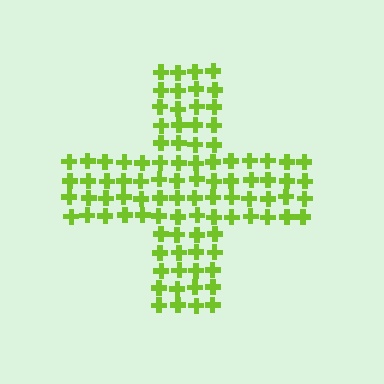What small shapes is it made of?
It is made of small crosses.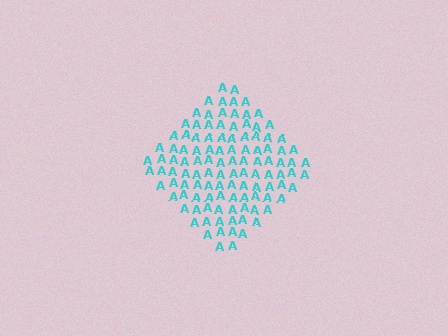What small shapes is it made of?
It is made of small letter A's.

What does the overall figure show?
The overall figure shows a diamond.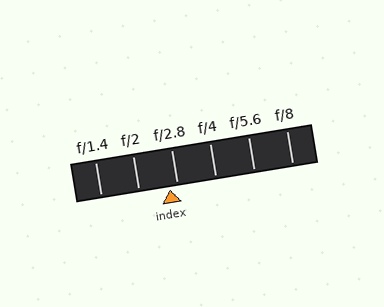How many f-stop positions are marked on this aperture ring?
There are 6 f-stop positions marked.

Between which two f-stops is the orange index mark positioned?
The index mark is between f/2 and f/2.8.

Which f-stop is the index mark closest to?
The index mark is closest to f/2.8.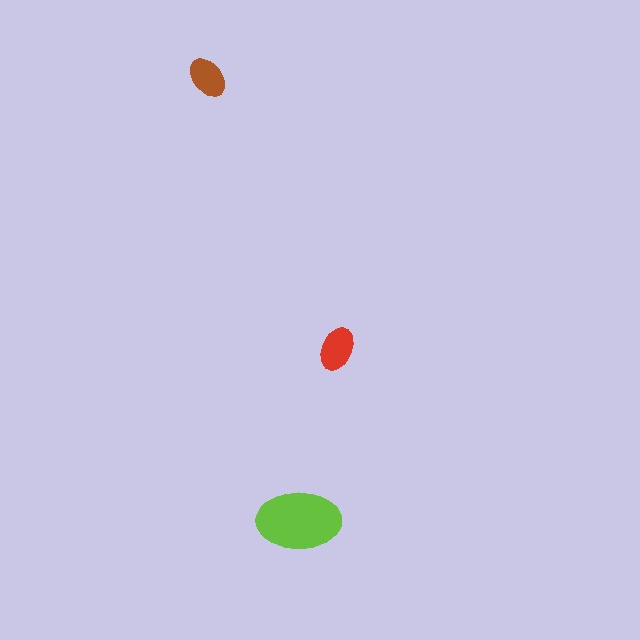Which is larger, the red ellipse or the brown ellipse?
The red one.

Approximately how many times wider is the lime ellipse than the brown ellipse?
About 2 times wider.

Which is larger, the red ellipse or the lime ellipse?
The lime one.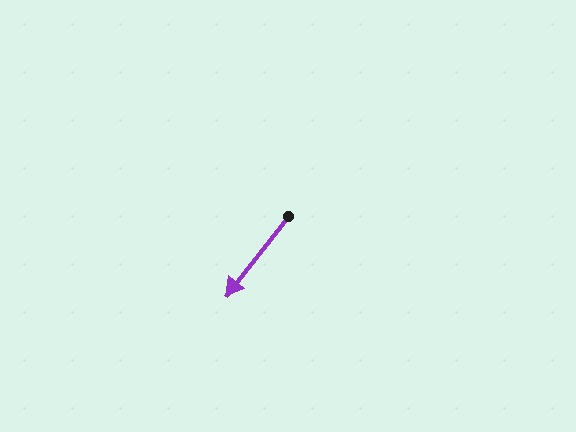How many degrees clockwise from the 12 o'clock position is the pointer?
Approximately 218 degrees.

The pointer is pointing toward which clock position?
Roughly 7 o'clock.